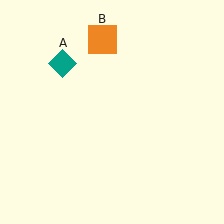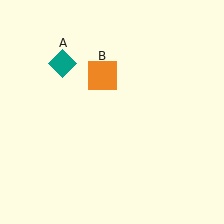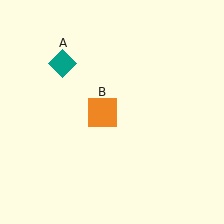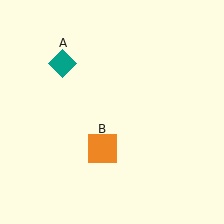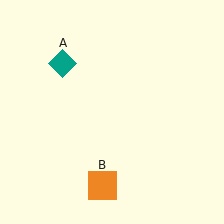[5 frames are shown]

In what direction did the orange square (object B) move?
The orange square (object B) moved down.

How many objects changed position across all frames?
1 object changed position: orange square (object B).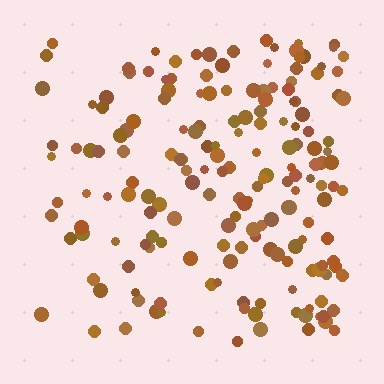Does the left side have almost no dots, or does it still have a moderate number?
Still a moderate number, just noticeably fewer than the right.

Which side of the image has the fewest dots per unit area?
The left.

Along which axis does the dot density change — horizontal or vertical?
Horizontal.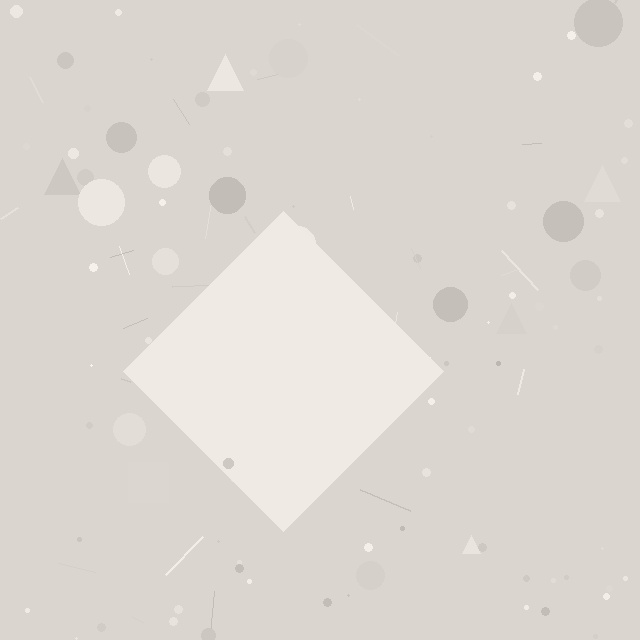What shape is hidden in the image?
A diamond is hidden in the image.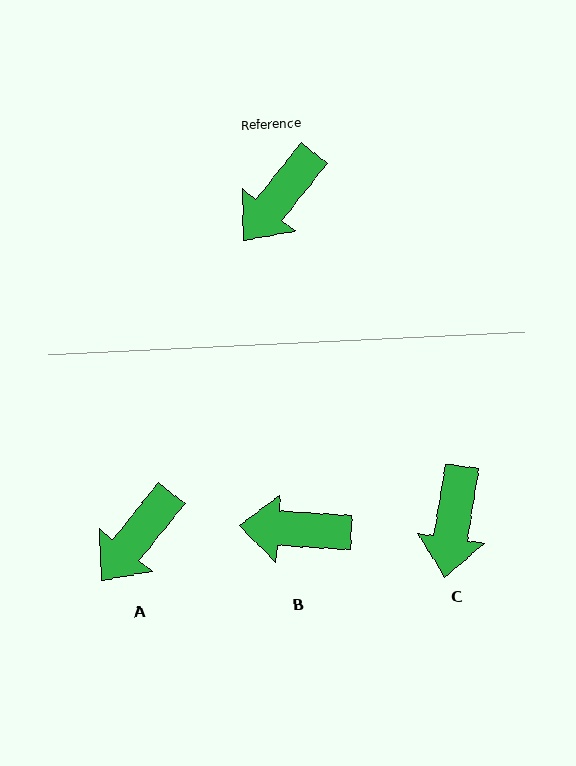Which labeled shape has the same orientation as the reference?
A.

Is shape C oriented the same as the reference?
No, it is off by about 29 degrees.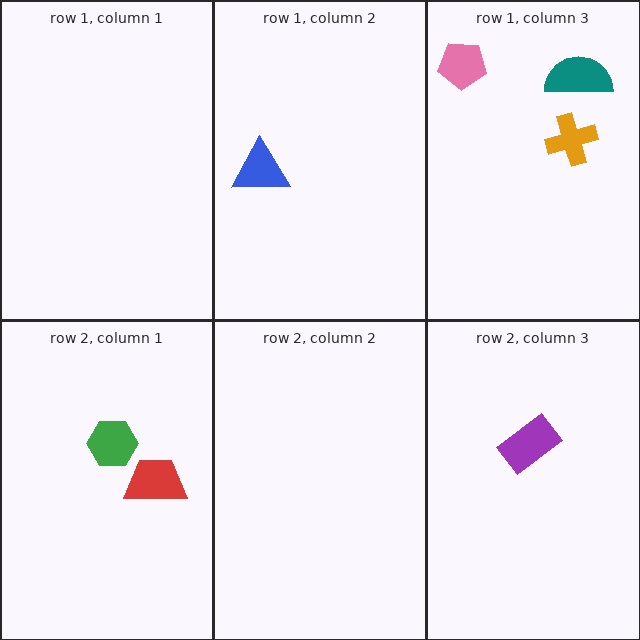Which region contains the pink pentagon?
The row 1, column 3 region.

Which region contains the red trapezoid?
The row 2, column 1 region.